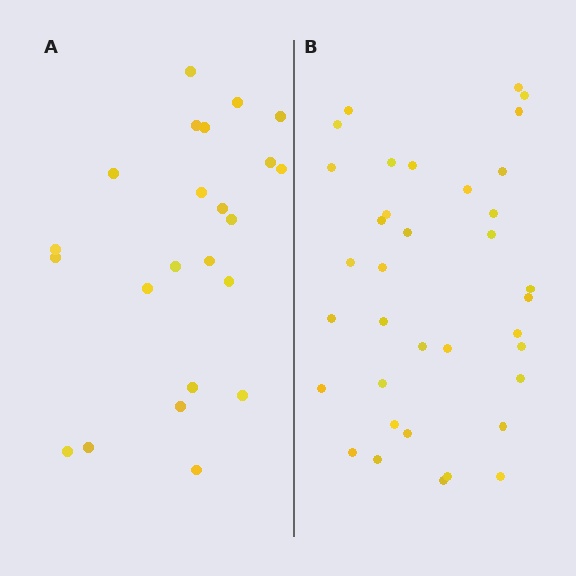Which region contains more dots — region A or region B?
Region B (the right region) has more dots.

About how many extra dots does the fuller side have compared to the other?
Region B has approximately 15 more dots than region A.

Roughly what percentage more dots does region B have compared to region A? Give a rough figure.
About 55% more.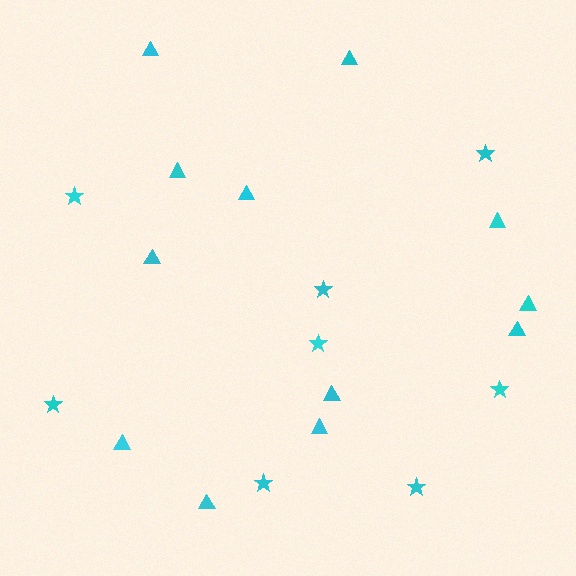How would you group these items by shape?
There are 2 groups: one group of stars (8) and one group of triangles (12).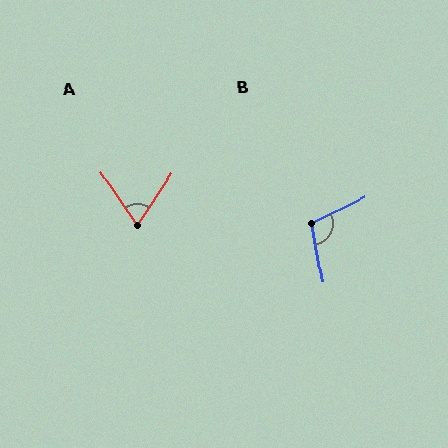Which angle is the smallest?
A, at approximately 69 degrees.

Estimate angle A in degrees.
Approximately 69 degrees.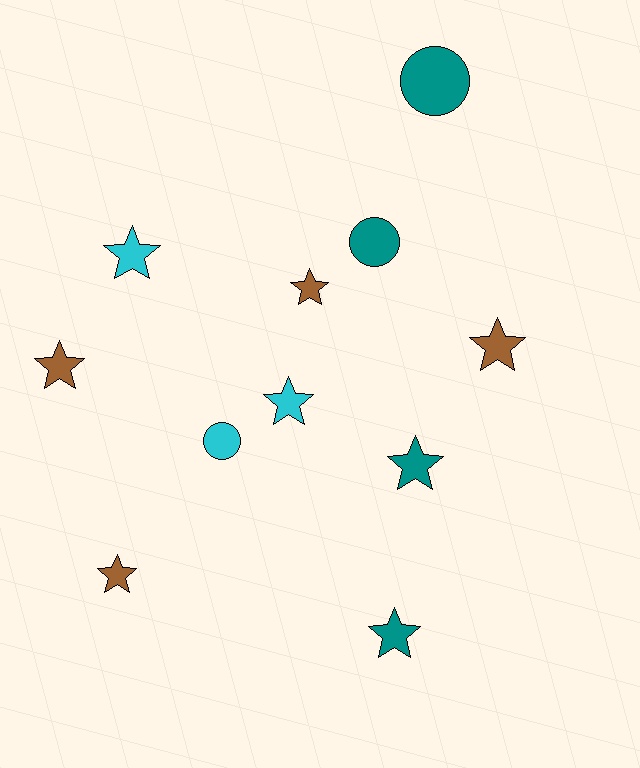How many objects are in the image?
There are 11 objects.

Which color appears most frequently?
Brown, with 4 objects.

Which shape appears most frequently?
Star, with 8 objects.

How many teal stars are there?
There are 2 teal stars.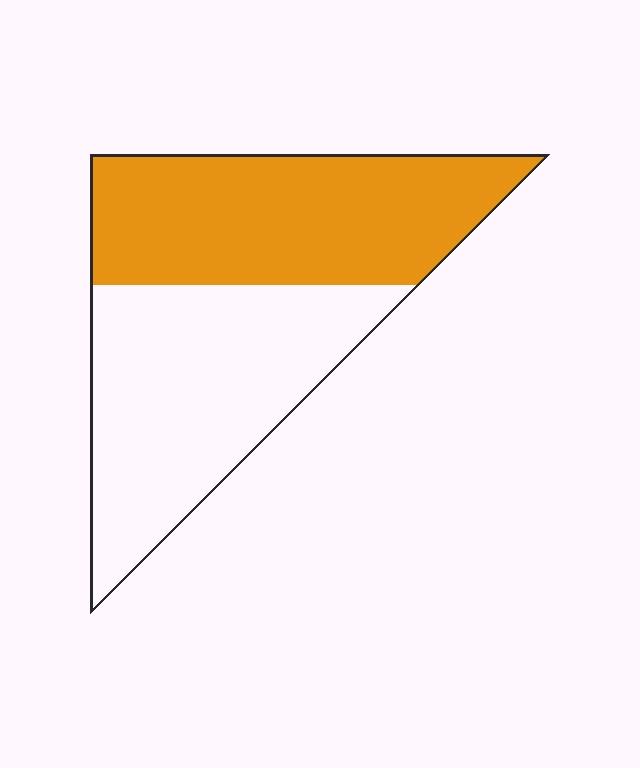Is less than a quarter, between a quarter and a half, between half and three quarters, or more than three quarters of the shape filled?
Between a quarter and a half.